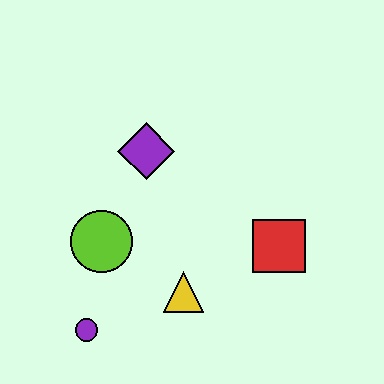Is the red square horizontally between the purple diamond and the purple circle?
No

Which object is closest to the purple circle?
The lime circle is closest to the purple circle.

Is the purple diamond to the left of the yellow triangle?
Yes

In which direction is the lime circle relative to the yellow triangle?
The lime circle is to the left of the yellow triangle.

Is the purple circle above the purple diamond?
No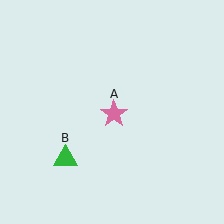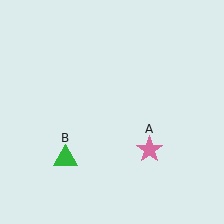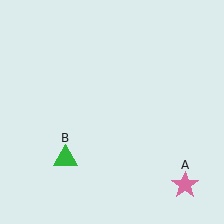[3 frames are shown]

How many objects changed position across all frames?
1 object changed position: pink star (object A).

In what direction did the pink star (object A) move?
The pink star (object A) moved down and to the right.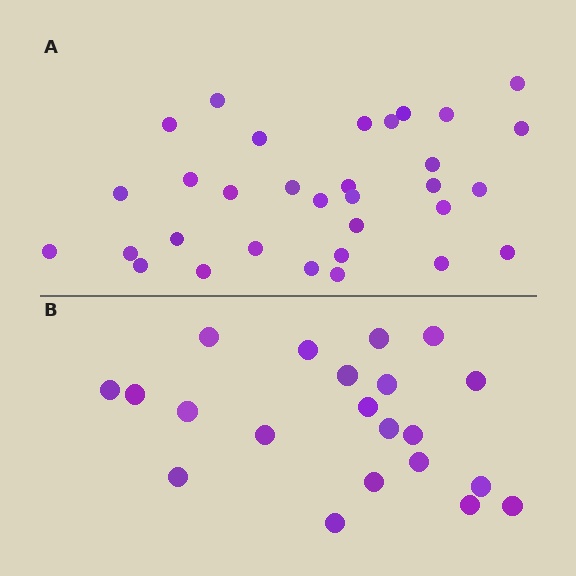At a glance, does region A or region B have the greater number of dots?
Region A (the top region) has more dots.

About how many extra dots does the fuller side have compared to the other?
Region A has roughly 12 or so more dots than region B.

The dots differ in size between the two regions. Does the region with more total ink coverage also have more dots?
No. Region B has more total ink coverage because its dots are larger, but region A actually contains more individual dots. Total area can be misleading — the number of items is what matters here.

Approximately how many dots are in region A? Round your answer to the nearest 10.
About 30 dots. (The exact count is 32, which rounds to 30.)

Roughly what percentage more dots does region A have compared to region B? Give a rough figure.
About 50% more.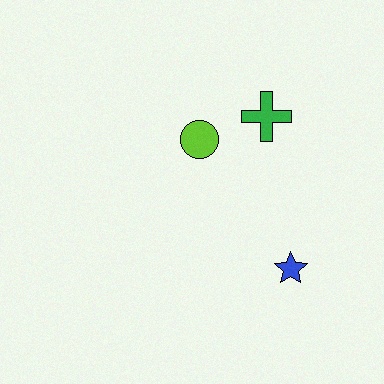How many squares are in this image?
There are no squares.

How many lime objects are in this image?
There is 1 lime object.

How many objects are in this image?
There are 3 objects.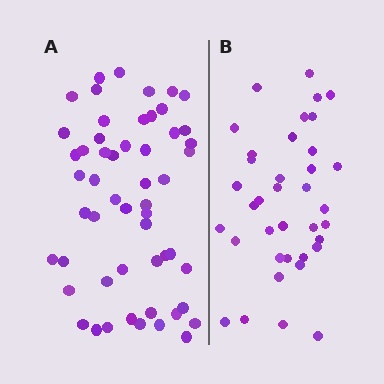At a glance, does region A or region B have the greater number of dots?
Region A (the left region) has more dots.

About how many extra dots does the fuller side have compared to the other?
Region A has approximately 15 more dots than region B.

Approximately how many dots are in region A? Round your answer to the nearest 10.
About 50 dots. (The exact count is 54, which rounds to 50.)